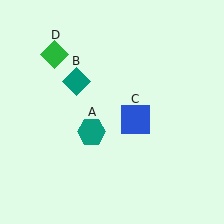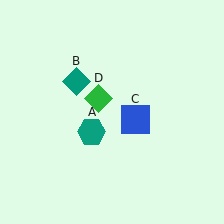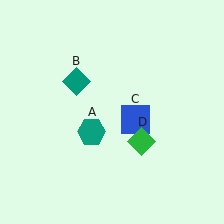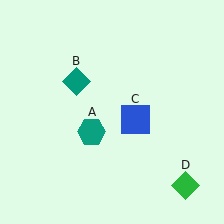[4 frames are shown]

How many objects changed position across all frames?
1 object changed position: green diamond (object D).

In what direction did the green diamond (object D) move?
The green diamond (object D) moved down and to the right.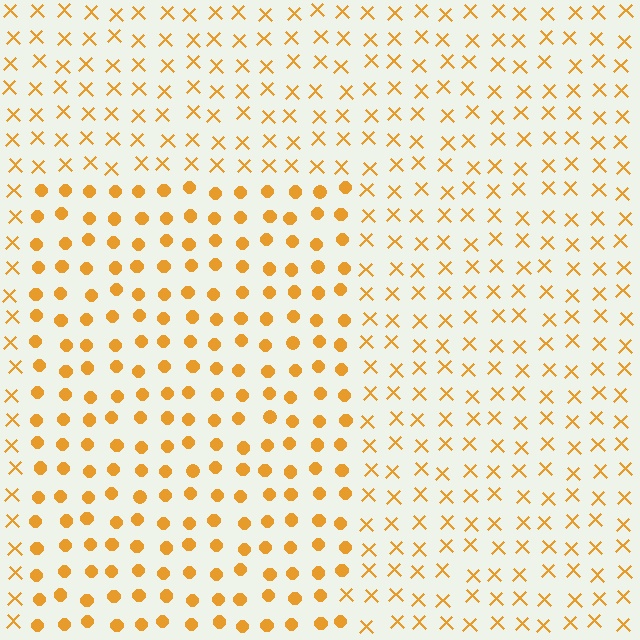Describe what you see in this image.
The image is filled with small orange elements arranged in a uniform grid. A rectangle-shaped region contains circles, while the surrounding area contains X marks. The boundary is defined purely by the change in element shape.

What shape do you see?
I see a rectangle.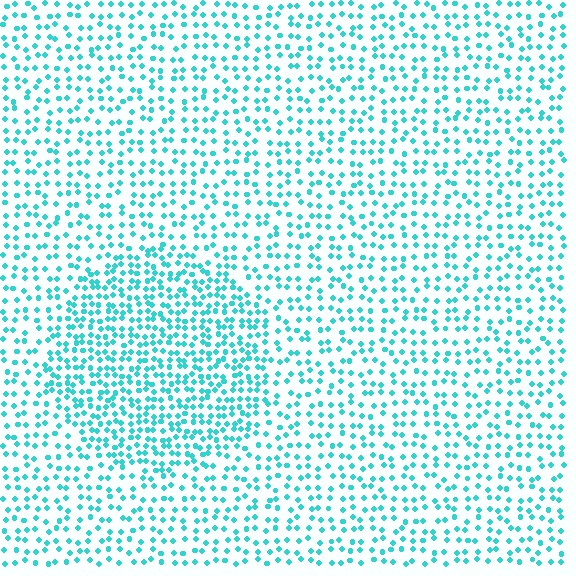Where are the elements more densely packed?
The elements are more densely packed inside the circle boundary.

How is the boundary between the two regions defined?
The boundary is defined by a change in element density (approximately 1.8x ratio). All elements are the same color, size, and shape.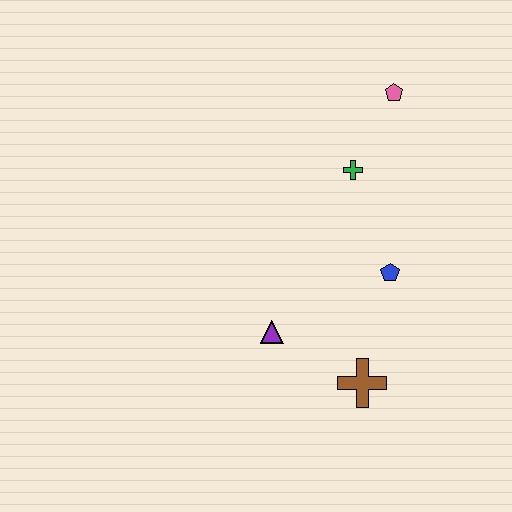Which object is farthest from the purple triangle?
The pink pentagon is farthest from the purple triangle.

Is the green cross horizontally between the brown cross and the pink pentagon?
No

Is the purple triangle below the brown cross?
No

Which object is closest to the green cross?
The pink pentagon is closest to the green cross.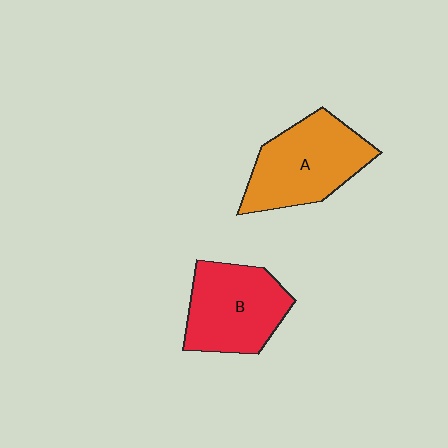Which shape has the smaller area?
Shape B (red).